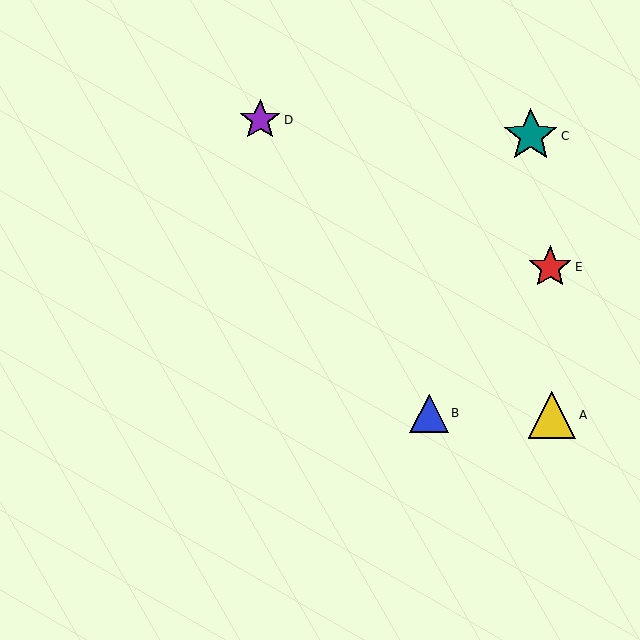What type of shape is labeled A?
Shape A is a yellow triangle.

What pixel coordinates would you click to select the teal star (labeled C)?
Click at (531, 136) to select the teal star C.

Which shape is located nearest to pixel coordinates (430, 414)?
The blue triangle (labeled B) at (429, 413) is nearest to that location.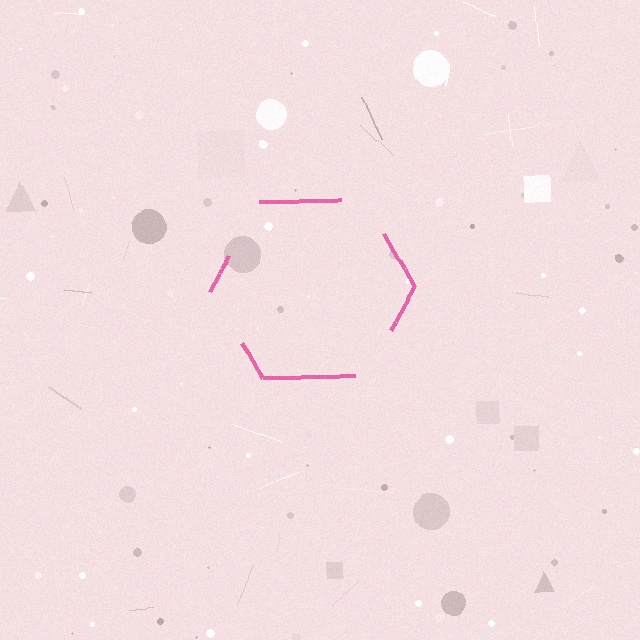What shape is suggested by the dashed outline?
The dashed outline suggests a hexagon.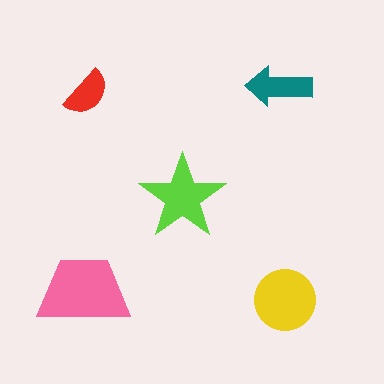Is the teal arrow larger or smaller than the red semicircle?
Larger.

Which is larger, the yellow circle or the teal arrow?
The yellow circle.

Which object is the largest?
The pink trapezoid.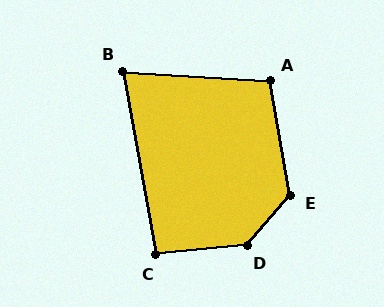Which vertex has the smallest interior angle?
B, at approximately 76 degrees.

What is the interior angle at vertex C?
Approximately 95 degrees (approximately right).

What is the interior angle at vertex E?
Approximately 129 degrees (obtuse).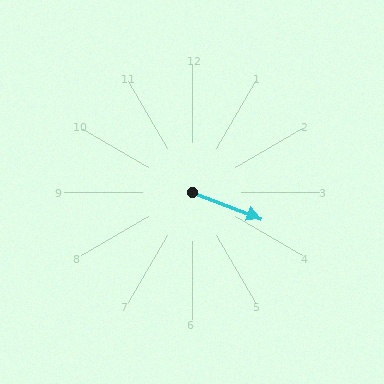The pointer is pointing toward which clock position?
Roughly 4 o'clock.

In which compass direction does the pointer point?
East.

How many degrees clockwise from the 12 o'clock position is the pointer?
Approximately 111 degrees.